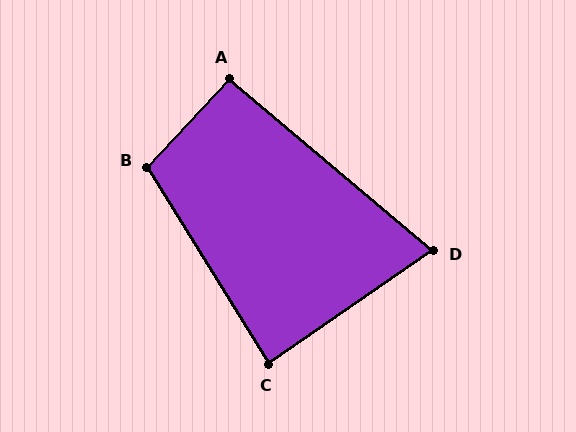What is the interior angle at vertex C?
Approximately 87 degrees (approximately right).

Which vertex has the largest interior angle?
B, at approximately 105 degrees.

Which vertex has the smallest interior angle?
D, at approximately 75 degrees.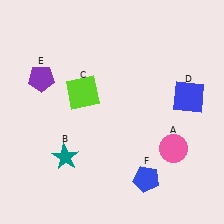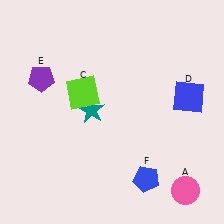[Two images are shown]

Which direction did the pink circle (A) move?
The pink circle (A) moved down.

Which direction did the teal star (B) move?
The teal star (B) moved up.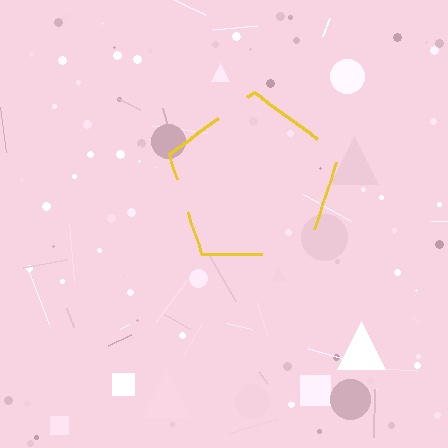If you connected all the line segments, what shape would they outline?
They would outline a pentagon.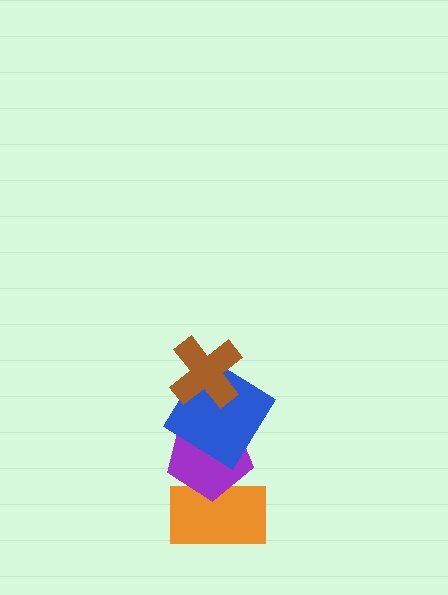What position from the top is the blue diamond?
The blue diamond is 2nd from the top.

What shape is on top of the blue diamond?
The brown cross is on top of the blue diamond.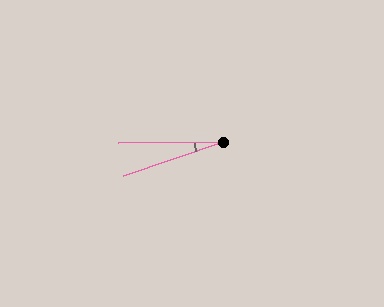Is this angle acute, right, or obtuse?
It is acute.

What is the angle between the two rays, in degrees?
Approximately 18 degrees.